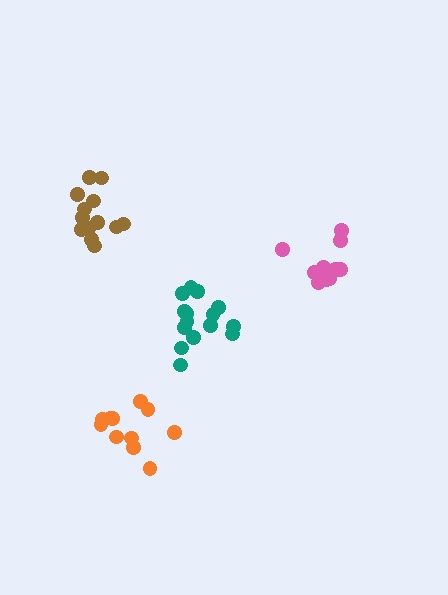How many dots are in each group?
Group 1: 15 dots, Group 2: 13 dots, Group 3: 11 dots, Group 4: 12 dots (51 total).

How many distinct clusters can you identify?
There are 4 distinct clusters.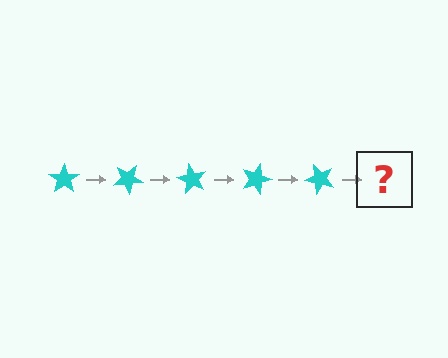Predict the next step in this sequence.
The next step is a cyan star rotated 150 degrees.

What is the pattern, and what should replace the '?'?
The pattern is that the star rotates 30 degrees each step. The '?' should be a cyan star rotated 150 degrees.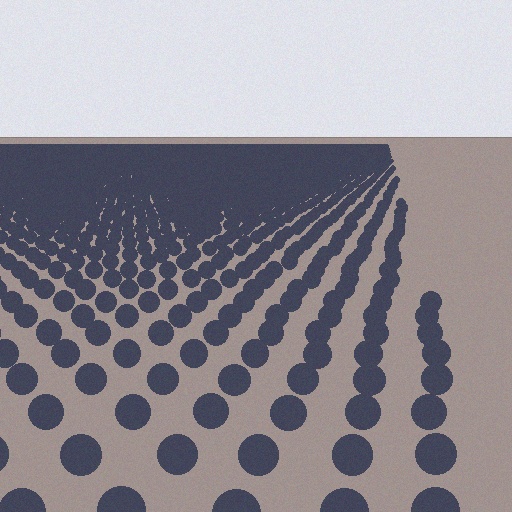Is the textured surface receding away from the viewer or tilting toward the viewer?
The surface is receding away from the viewer. Texture elements get smaller and denser toward the top.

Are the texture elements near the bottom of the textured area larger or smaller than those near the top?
Larger. Near the bottom, elements are closer to the viewer and appear at a bigger on-screen size.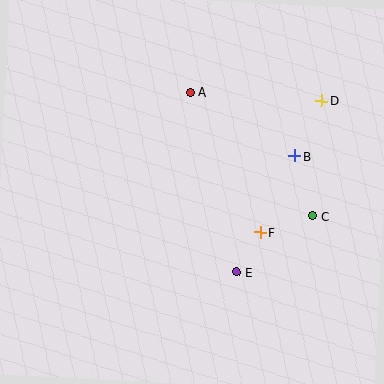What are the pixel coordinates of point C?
Point C is at (313, 216).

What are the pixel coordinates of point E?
Point E is at (237, 272).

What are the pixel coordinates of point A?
Point A is at (190, 92).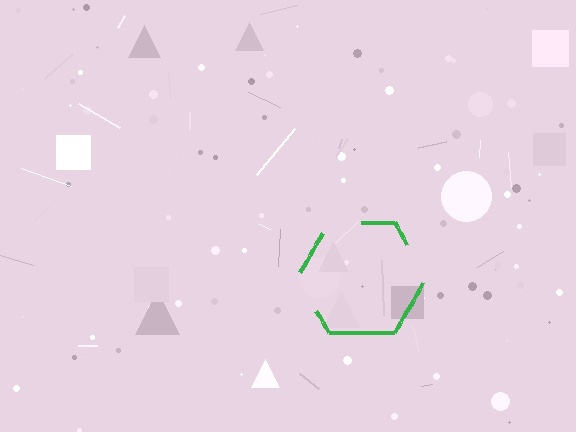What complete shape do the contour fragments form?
The contour fragments form a hexagon.